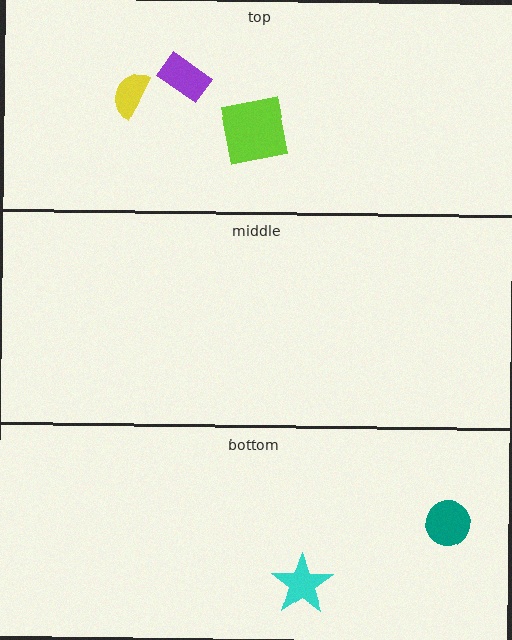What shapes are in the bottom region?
The cyan star, the teal circle.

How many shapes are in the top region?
3.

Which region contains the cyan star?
The bottom region.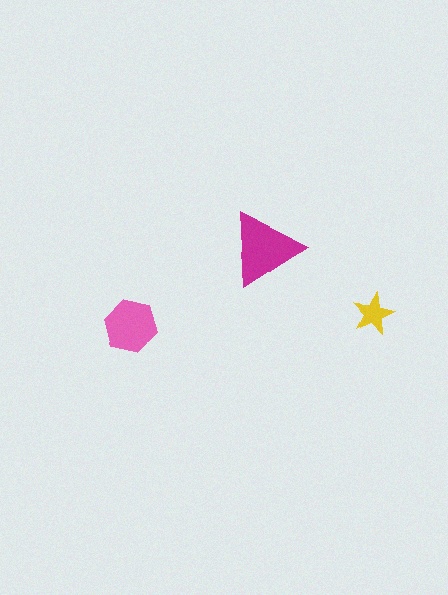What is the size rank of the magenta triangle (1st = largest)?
1st.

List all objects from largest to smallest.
The magenta triangle, the pink hexagon, the yellow star.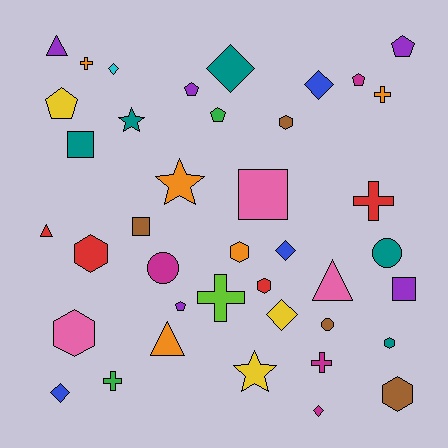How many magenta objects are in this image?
There are 4 magenta objects.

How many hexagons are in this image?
There are 7 hexagons.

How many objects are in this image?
There are 40 objects.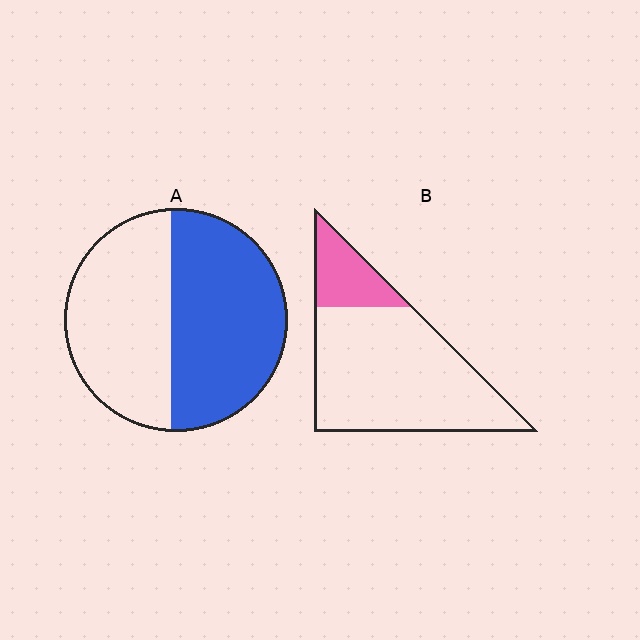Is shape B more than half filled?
No.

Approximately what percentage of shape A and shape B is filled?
A is approximately 55% and B is approximately 20%.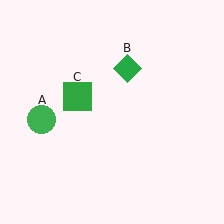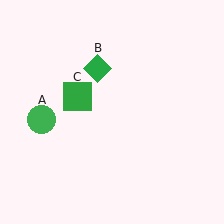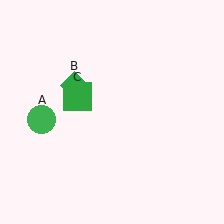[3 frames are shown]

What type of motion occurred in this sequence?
The green diamond (object B) rotated counterclockwise around the center of the scene.